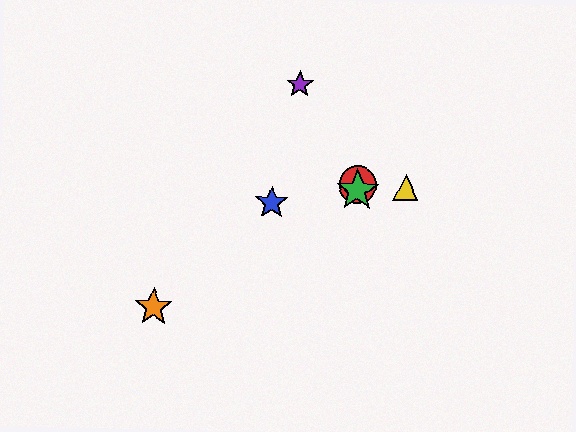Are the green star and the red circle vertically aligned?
Yes, both are at x≈357.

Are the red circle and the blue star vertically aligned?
No, the red circle is at x≈357 and the blue star is at x≈272.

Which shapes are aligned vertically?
The red circle, the green star are aligned vertically.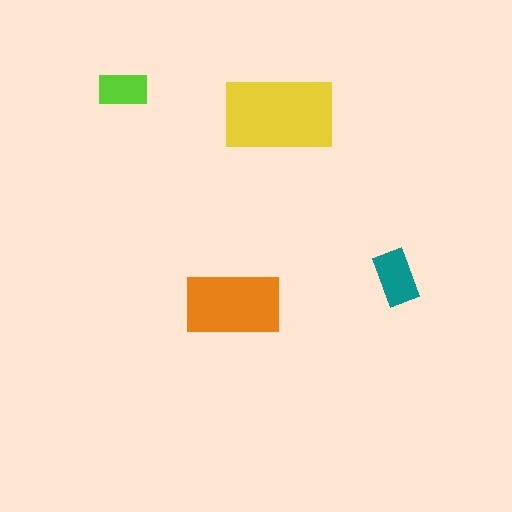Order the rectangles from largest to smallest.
the yellow one, the orange one, the teal one, the lime one.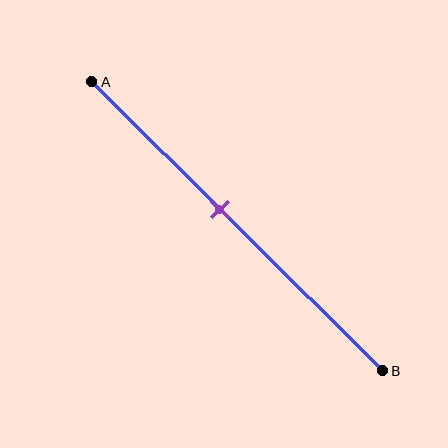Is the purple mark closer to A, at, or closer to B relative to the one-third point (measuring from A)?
The purple mark is closer to point B than the one-third point of segment AB.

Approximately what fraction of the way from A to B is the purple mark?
The purple mark is approximately 45% of the way from A to B.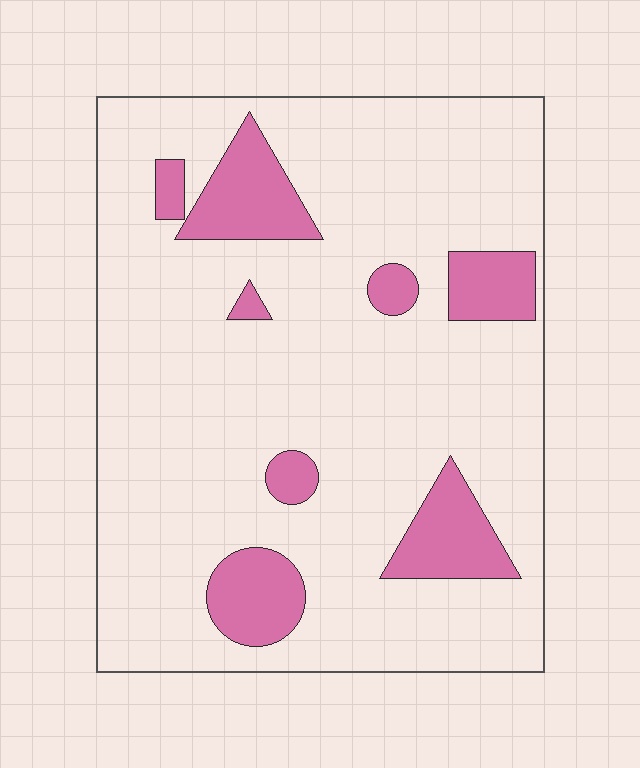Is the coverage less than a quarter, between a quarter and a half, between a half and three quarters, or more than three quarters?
Less than a quarter.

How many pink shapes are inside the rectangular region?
8.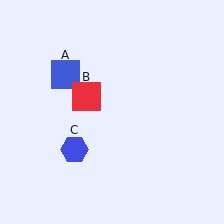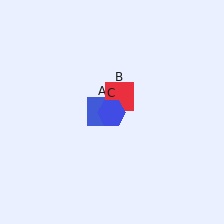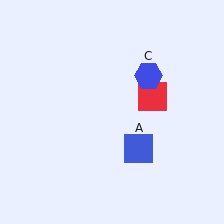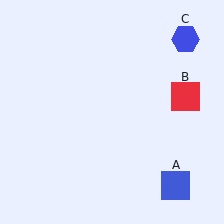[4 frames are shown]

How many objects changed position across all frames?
3 objects changed position: blue square (object A), red square (object B), blue hexagon (object C).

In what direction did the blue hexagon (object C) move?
The blue hexagon (object C) moved up and to the right.